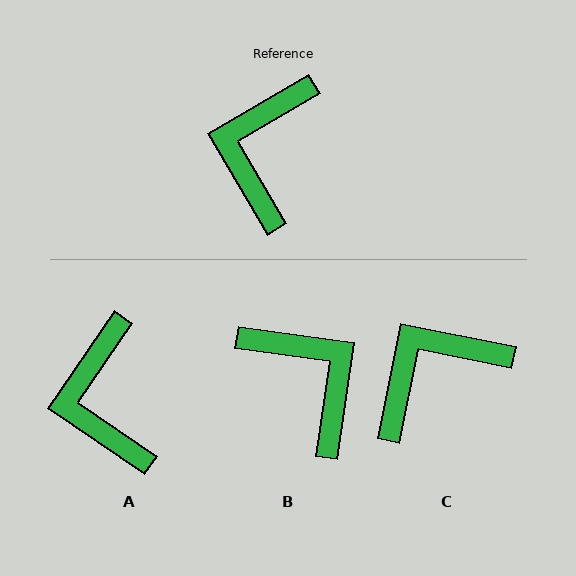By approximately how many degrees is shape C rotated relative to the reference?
Approximately 42 degrees clockwise.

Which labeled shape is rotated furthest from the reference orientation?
B, about 129 degrees away.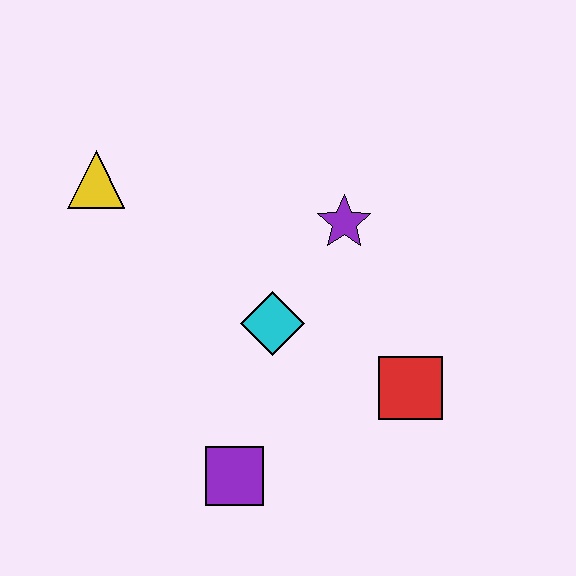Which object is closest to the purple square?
The cyan diamond is closest to the purple square.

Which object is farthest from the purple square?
The yellow triangle is farthest from the purple square.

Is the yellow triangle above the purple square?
Yes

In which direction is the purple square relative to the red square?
The purple square is to the left of the red square.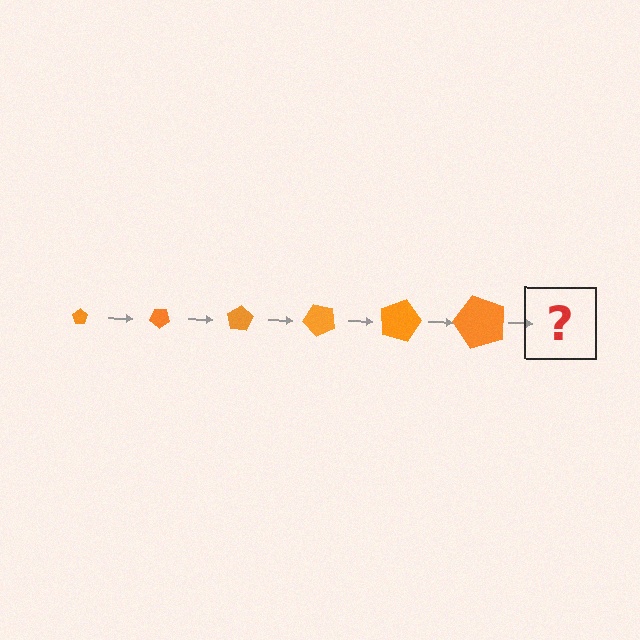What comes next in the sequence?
The next element should be a pentagon, larger than the previous one and rotated 240 degrees from the start.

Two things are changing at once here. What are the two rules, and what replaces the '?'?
The two rules are that the pentagon grows larger each step and it rotates 40 degrees each step. The '?' should be a pentagon, larger than the previous one and rotated 240 degrees from the start.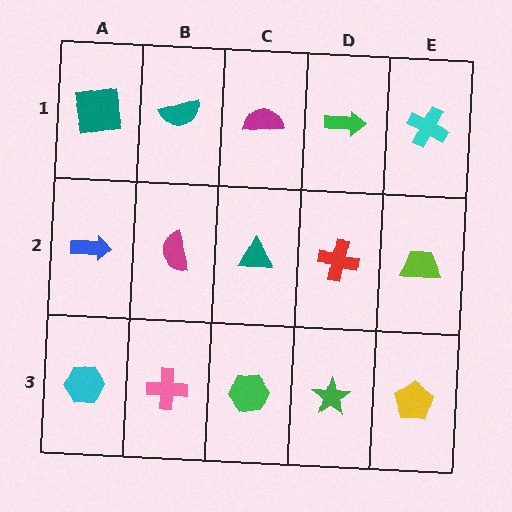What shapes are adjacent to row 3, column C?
A teal triangle (row 2, column C), a pink cross (row 3, column B), a green star (row 3, column D).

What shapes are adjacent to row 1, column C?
A teal triangle (row 2, column C), a teal semicircle (row 1, column B), a green arrow (row 1, column D).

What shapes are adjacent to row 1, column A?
A blue arrow (row 2, column A), a teal semicircle (row 1, column B).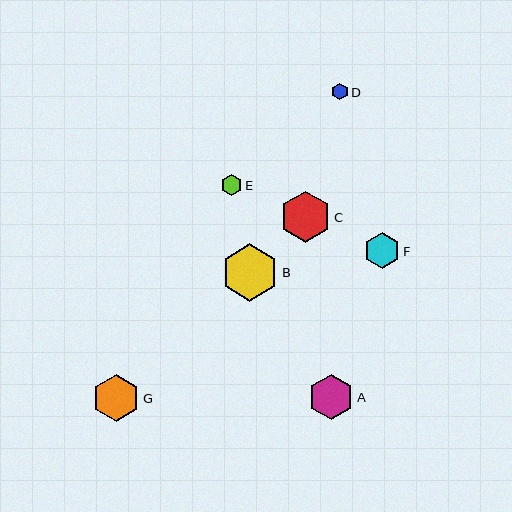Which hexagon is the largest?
Hexagon B is the largest with a size of approximately 57 pixels.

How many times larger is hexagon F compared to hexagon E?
Hexagon F is approximately 1.8 times the size of hexagon E.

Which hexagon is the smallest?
Hexagon D is the smallest with a size of approximately 17 pixels.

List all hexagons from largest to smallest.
From largest to smallest: B, C, G, A, F, E, D.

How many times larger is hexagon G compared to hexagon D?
Hexagon G is approximately 2.8 times the size of hexagon D.